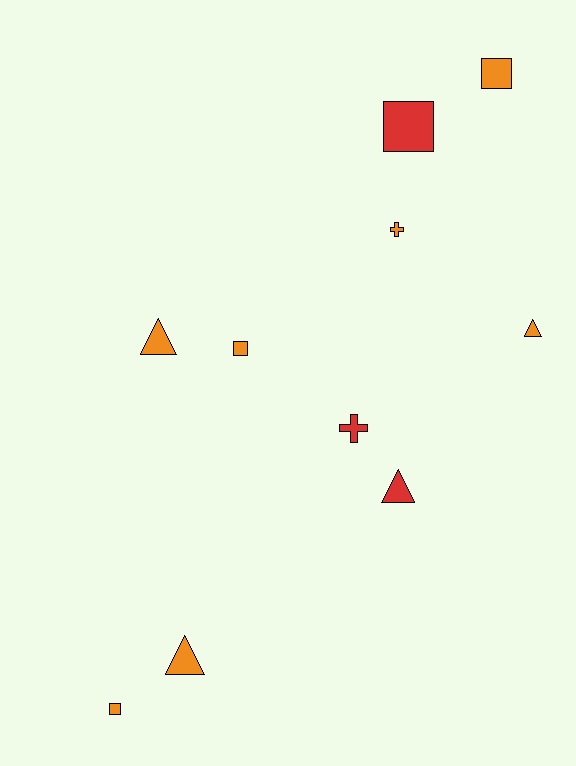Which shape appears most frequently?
Square, with 4 objects.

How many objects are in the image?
There are 10 objects.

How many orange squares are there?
There are 3 orange squares.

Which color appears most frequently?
Orange, with 7 objects.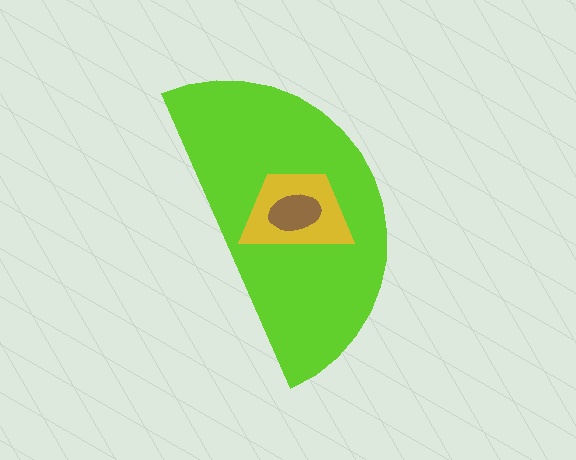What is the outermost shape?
The lime semicircle.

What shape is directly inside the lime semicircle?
The yellow trapezoid.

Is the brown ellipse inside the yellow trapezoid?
Yes.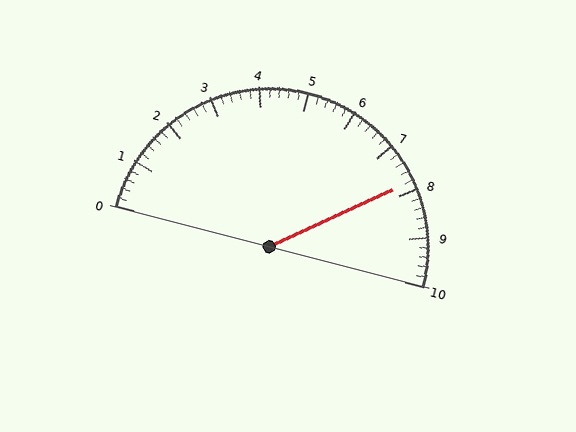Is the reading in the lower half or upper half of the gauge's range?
The reading is in the upper half of the range (0 to 10).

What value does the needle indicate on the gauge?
The needle indicates approximately 7.8.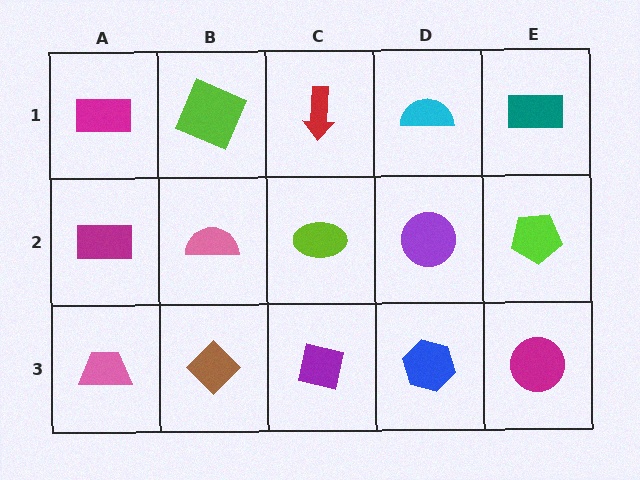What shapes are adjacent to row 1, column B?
A pink semicircle (row 2, column B), a magenta rectangle (row 1, column A), a red arrow (row 1, column C).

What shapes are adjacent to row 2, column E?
A teal rectangle (row 1, column E), a magenta circle (row 3, column E), a purple circle (row 2, column D).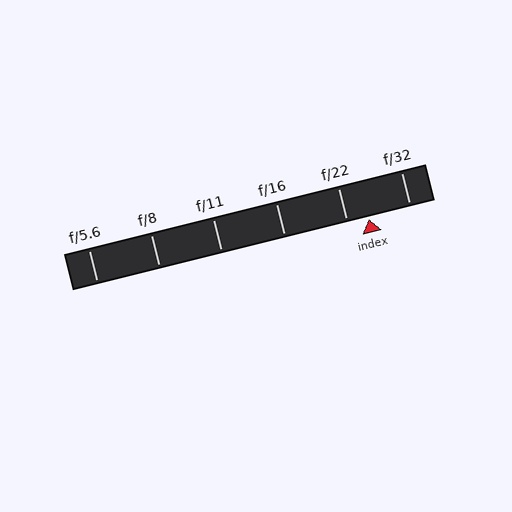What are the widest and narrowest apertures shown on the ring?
The widest aperture shown is f/5.6 and the narrowest is f/32.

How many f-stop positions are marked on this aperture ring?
There are 6 f-stop positions marked.